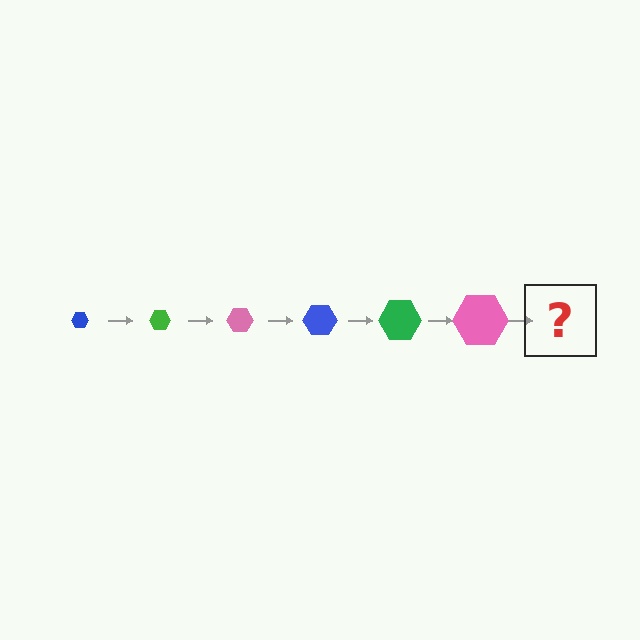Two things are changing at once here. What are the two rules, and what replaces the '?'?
The two rules are that the hexagon grows larger each step and the color cycles through blue, green, and pink. The '?' should be a blue hexagon, larger than the previous one.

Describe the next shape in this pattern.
It should be a blue hexagon, larger than the previous one.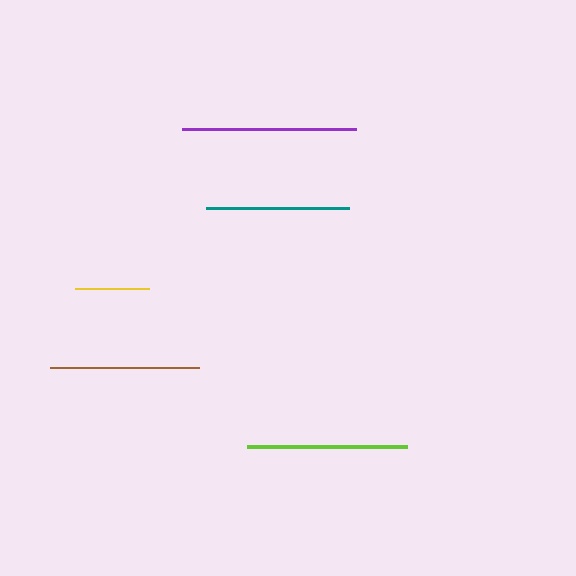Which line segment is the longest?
The purple line is the longest at approximately 174 pixels.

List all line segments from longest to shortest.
From longest to shortest: purple, lime, brown, teal, yellow.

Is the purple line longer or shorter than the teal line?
The purple line is longer than the teal line.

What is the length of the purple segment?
The purple segment is approximately 174 pixels long.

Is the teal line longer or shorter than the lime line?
The lime line is longer than the teal line.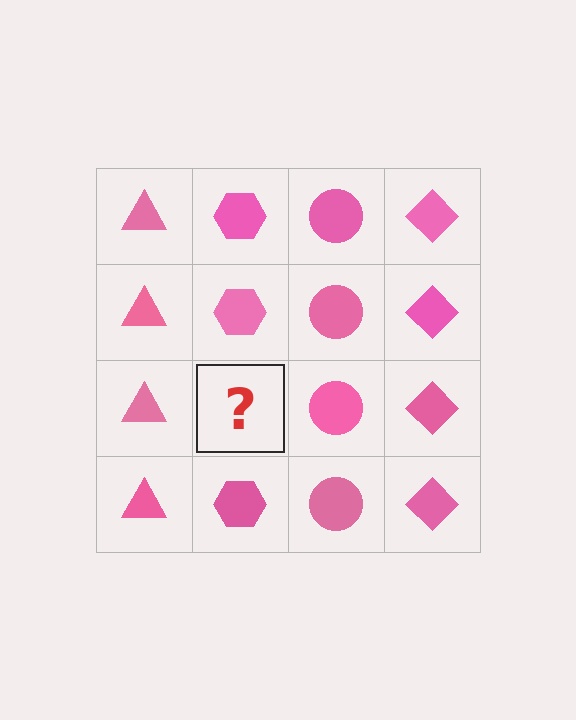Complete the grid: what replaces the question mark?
The question mark should be replaced with a pink hexagon.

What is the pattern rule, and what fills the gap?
The rule is that each column has a consistent shape. The gap should be filled with a pink hexagon.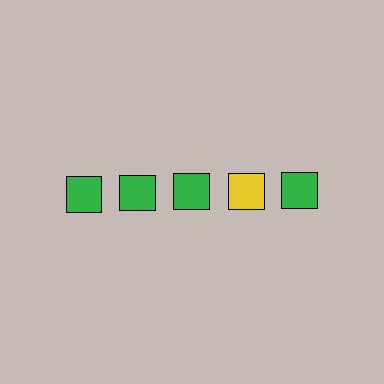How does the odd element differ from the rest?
It has a different color: yellow instead of green.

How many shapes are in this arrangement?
There are 5 shapes arranged in a grid pattern.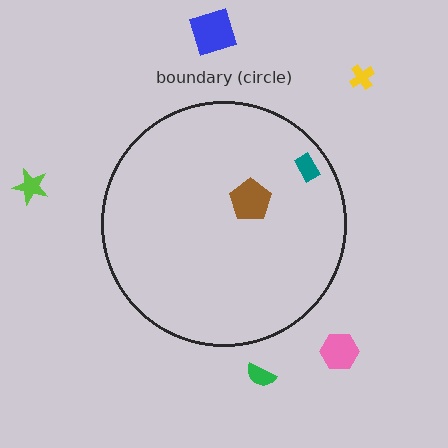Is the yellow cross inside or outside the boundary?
Outside.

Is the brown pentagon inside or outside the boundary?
Inside.